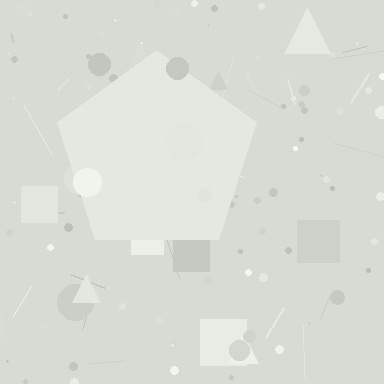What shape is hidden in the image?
A pentagon is hidden in the image.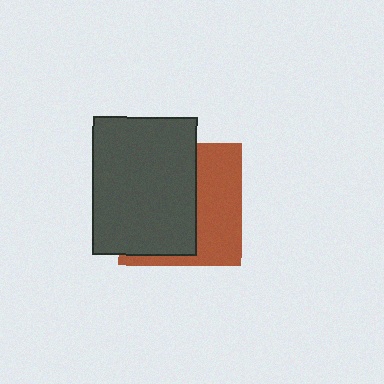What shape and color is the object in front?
The object in front is a dark gray rectangle.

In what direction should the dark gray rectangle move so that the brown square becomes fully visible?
The dark gray rectangle should move left. That is the shortest direction to clear the overlap and leave the brown square fully visible.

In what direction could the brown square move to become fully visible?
The brown square could move right. That would shift it out from behind the dark gray rectangle entirely.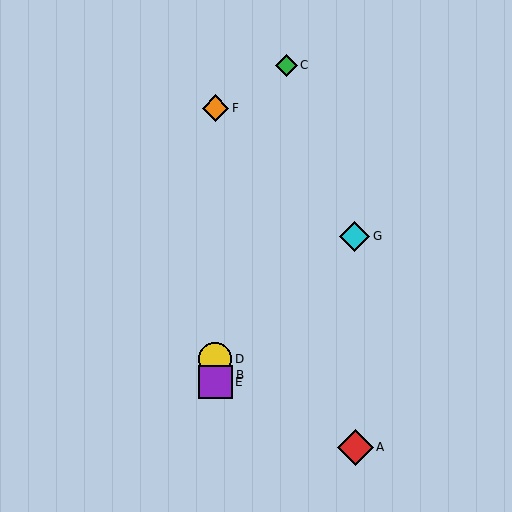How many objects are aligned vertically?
4 objects (B, D, E, F) are aligned vertically.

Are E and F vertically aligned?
Yes, both are at x≈215.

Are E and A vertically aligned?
No, E is at x≈215 and A is at x≈355.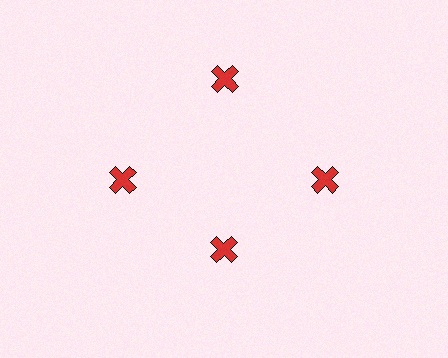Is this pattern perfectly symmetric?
No. The 4 red crosses are arranged in a ring, but one element near the 6 o'clock position is pulled inward toward the center, breaking the 4-fold rotational symmetry.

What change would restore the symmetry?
The symmetry would be restored by moving it outward, back onto the ring so that all 4 crosses sit at equal angles and equal distance from the center.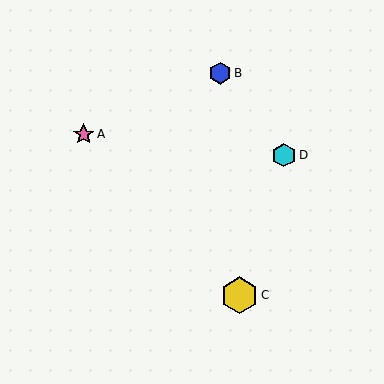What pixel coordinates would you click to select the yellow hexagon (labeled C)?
Click at (240, 295) to select the yellow hexagon C.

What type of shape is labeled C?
Shape C is a yellow hexagon.